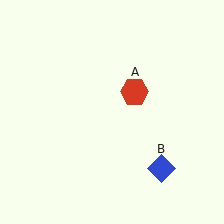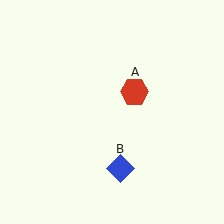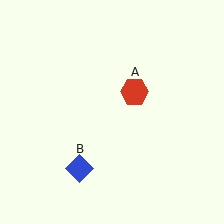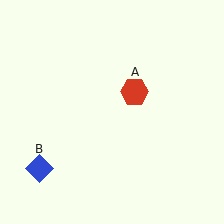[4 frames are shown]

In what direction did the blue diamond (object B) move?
The blue diamond (object B) moved left.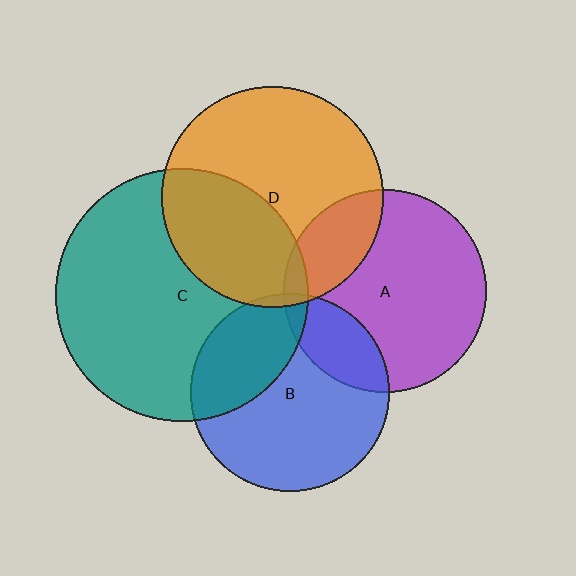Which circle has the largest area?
Circle C (teal).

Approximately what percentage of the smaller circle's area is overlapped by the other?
Approximately 20%.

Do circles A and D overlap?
Yes.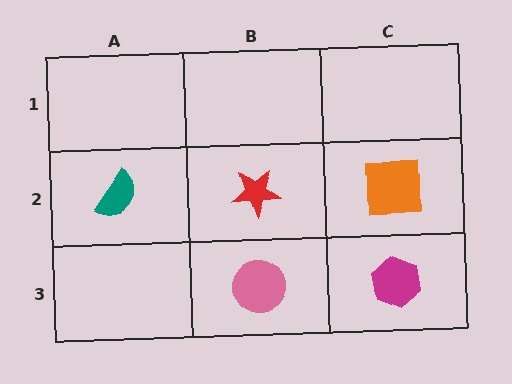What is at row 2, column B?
A red star.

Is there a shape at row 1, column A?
No, that cell is empty.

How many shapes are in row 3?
2 shapes.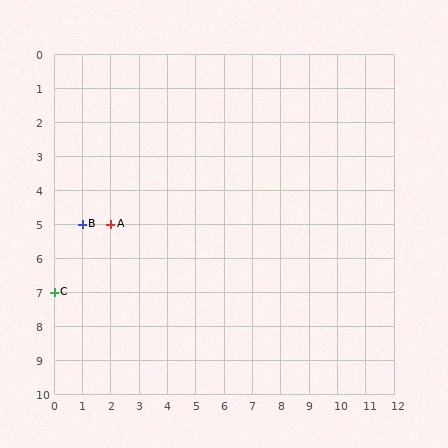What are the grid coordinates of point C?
Point C is at grid coordinates (0, 7).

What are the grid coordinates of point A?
Point A is at grid coordinates (2, 5).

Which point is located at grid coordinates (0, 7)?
Point C is at (0, 7).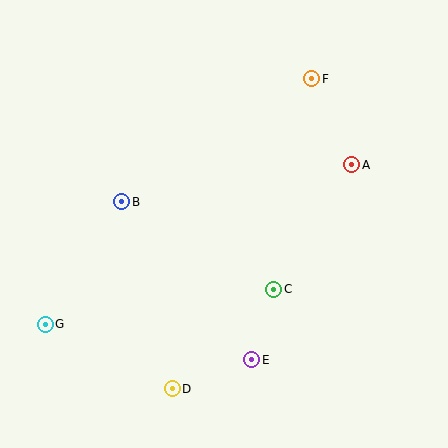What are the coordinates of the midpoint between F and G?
The midpoint between F and G is at (178, 202).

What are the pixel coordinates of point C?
Point C is at (274, 289).